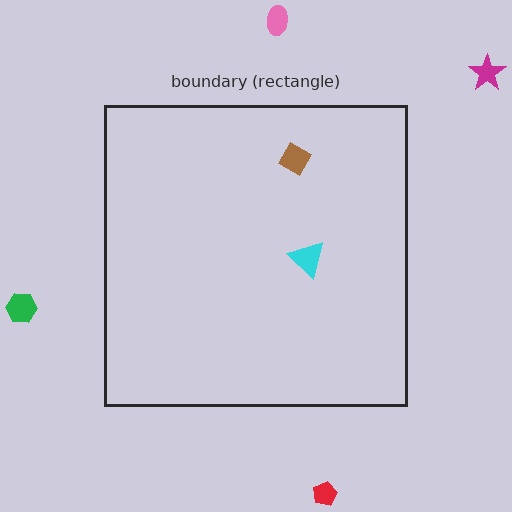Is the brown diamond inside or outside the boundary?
Inside.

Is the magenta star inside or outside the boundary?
Outside.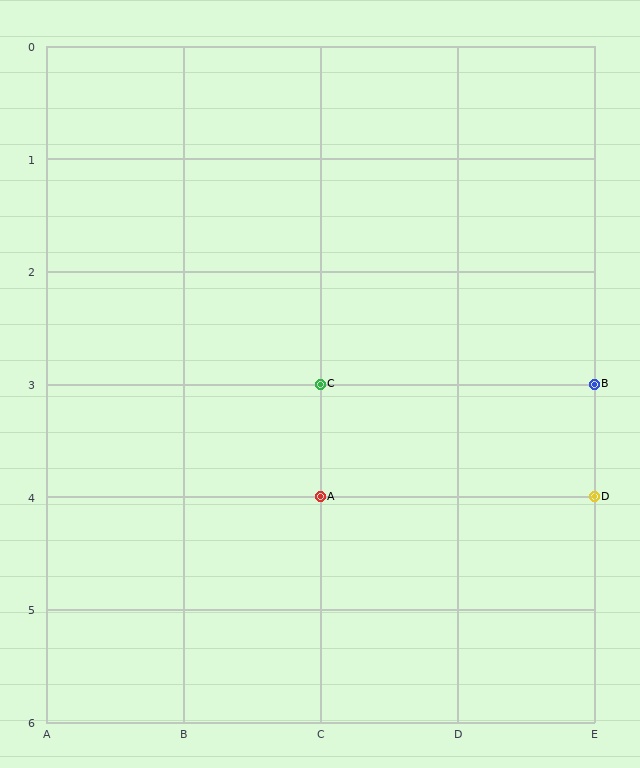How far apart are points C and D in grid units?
Points C and D are 2 columns and 1 row apart (about 2.2 grid units diagonally).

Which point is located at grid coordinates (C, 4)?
Point A is at (C, 4).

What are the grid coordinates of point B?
Point B is at grid coordinates (E, 3).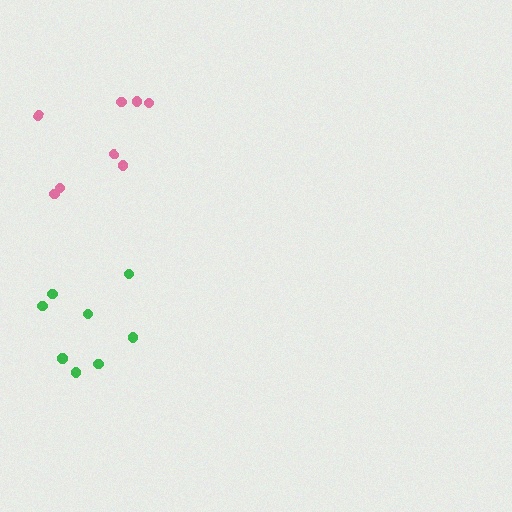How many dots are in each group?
Group 1: 8 dots, Group 2: 8 dots (16 total).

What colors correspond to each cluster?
The clusters are colored: pink, green.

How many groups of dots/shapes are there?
There are 2 groups.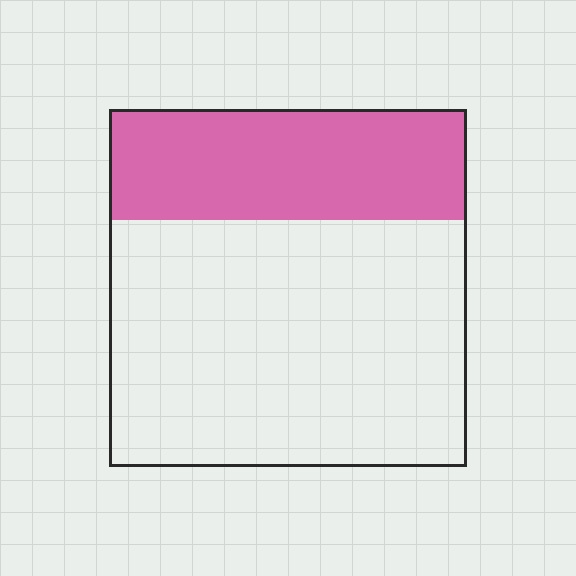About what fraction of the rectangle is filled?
About one third (1/3).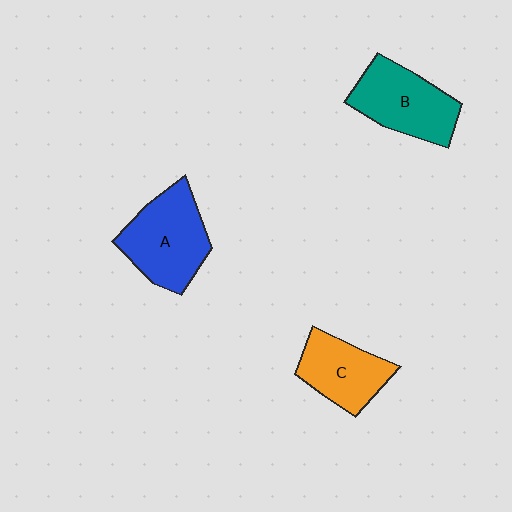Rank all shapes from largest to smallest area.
From largest to smallest: A (blue), B (teal), C (orange).